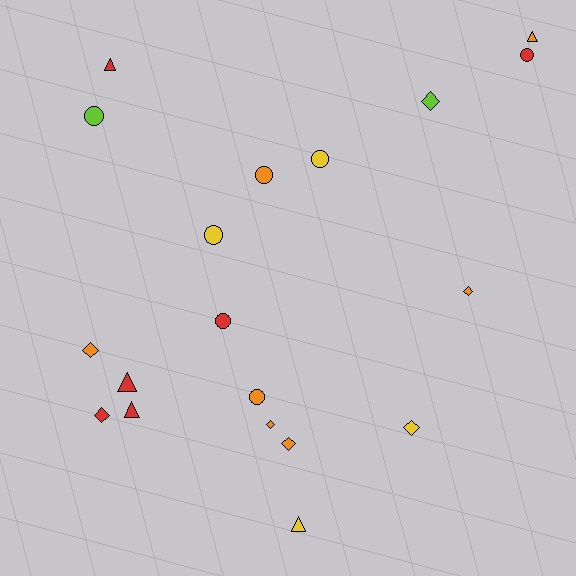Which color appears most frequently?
Orange, with 7 objects.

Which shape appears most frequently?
Diamond, with 7 objects.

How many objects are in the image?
There are 19 objects.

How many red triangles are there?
There are 3 red triangles.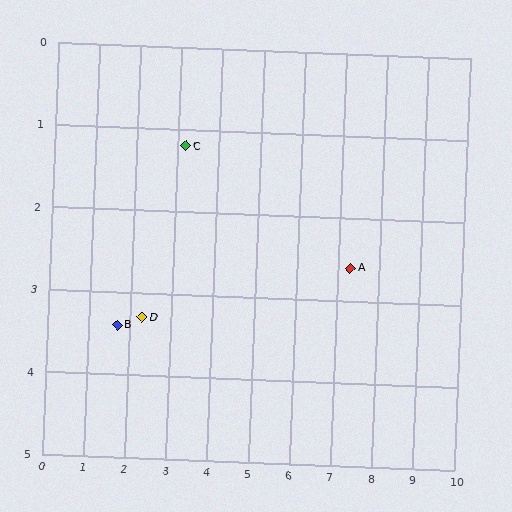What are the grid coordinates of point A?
Point A is at approximately (7.3, 2.6).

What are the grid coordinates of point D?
Point D is at approximately (2.3, 3.3).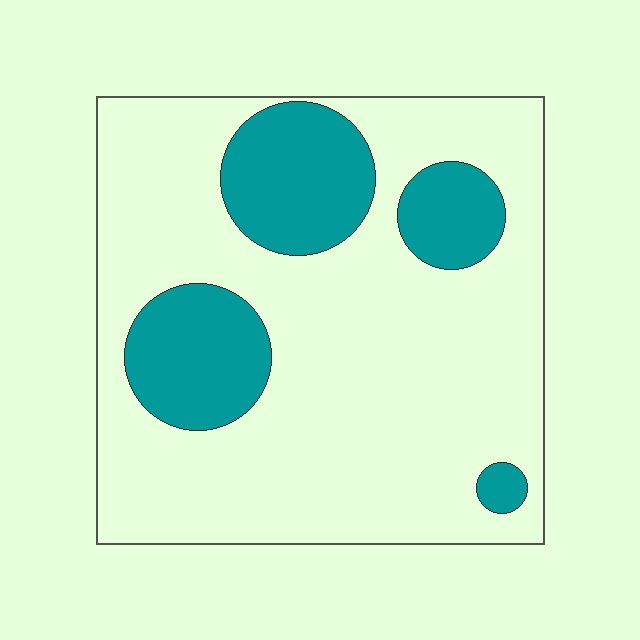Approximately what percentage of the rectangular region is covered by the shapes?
Approximately 25%.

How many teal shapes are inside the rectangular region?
4.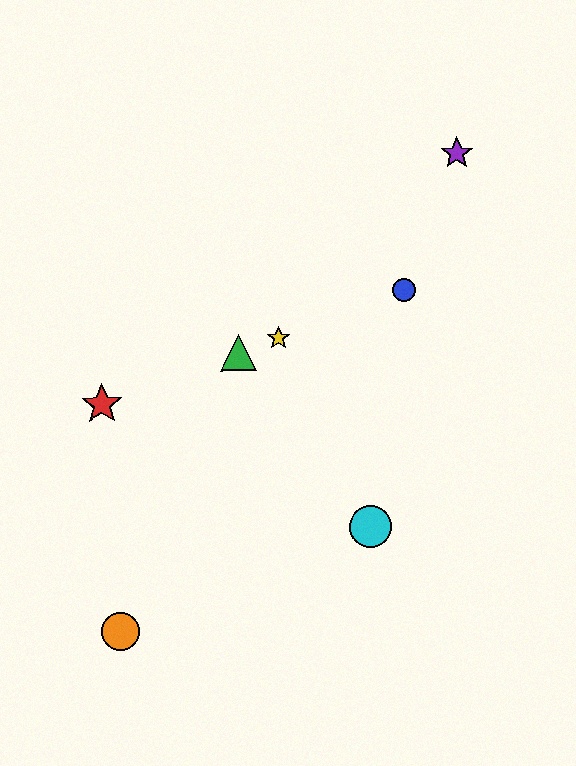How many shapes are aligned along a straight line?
4 shapes (the red star, the blue circle, the green triangle, the yellow star) are aligned along a straight line.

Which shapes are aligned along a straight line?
The red star, the blue circle, the green triangle, the yellow star are aligned along a straight line.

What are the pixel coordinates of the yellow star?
The yellow star is at (278, 338).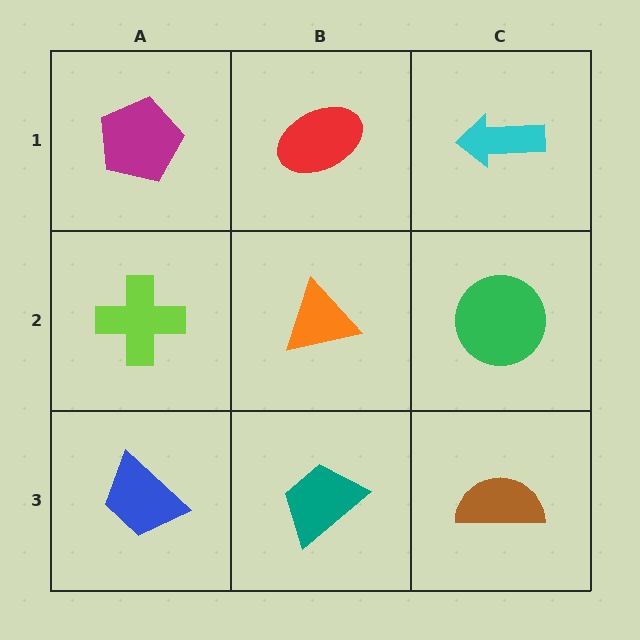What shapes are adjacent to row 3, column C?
A green circle (row 2, column C), a teal trapezoid (row 3, column B).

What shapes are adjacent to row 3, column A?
A lime cross (row 2, column A), a teal trapezoid (row 3, column B).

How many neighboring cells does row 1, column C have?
2.